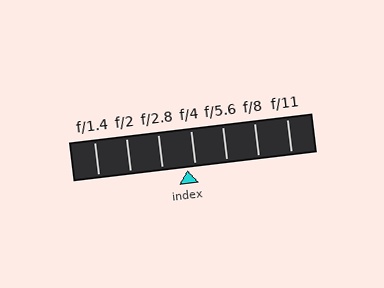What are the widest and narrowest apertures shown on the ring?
The widest aperture shown is f/1.4 and the narrowest is f/11.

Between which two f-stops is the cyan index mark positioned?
The index mark is between f/2.8 and f/4.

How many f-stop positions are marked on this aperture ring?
There are 7 f-stop positions marked.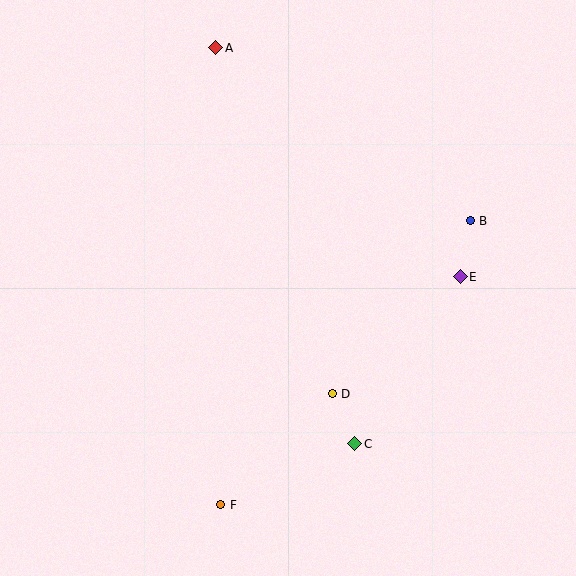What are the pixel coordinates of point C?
Point C is at (355, 444).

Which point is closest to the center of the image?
Point D at (332, 394) is closest to the center.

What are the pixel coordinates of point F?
Point F is at (221, 505).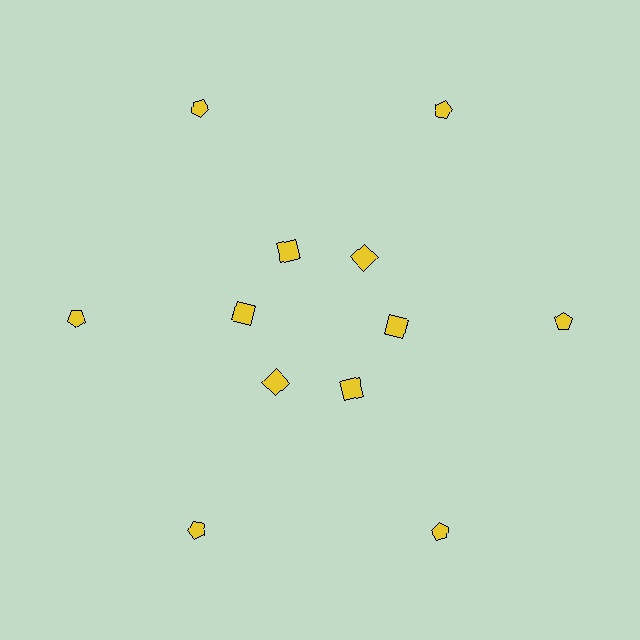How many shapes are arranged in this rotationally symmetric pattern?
There are 12 shapes, arranged in 6 groups of 2.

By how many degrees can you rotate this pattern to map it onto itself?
The pattern maps onto itself every 60 degrees of rotation.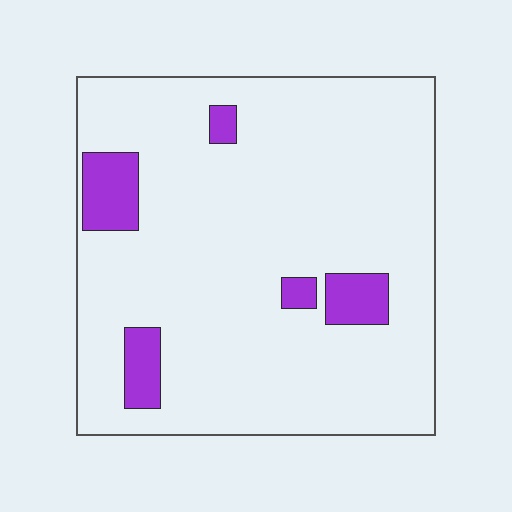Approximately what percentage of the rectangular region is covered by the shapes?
Approximately 10%.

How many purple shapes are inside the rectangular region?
5.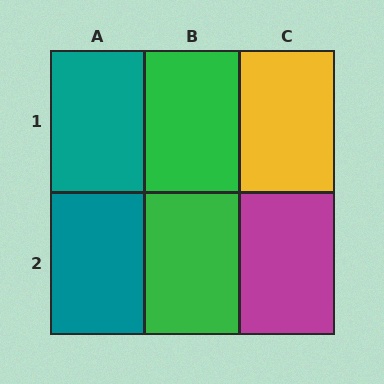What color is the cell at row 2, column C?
Magenta.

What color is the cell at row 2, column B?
Green.